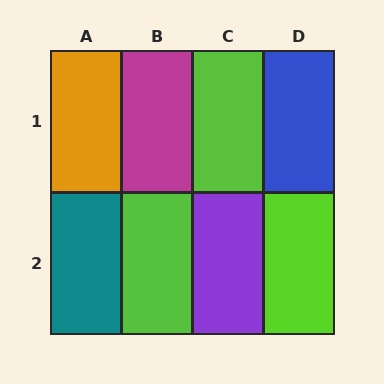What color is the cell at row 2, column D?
Lime.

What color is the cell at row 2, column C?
Purple.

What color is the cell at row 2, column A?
Teal.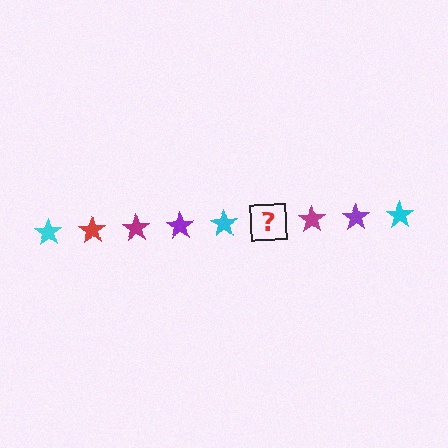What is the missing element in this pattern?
The missing element is a red star.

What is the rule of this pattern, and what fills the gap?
The rule is that the pattern cycles through cyan, red, magenta, purple stars. The gap should be filled with a red star.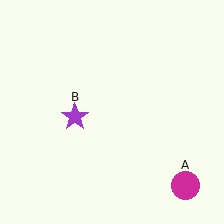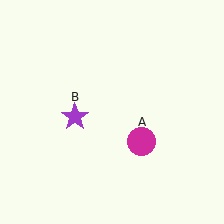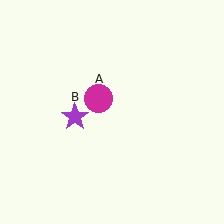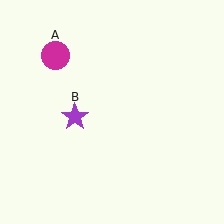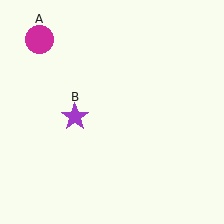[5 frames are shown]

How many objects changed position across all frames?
1 object changed position: magenta circle (object A).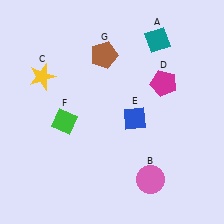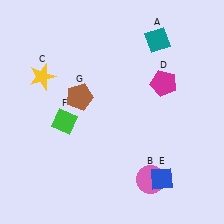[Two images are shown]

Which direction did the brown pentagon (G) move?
The brown pentagon (G) moved down.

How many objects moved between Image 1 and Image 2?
2 objects moved between the two images.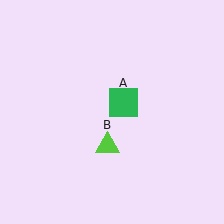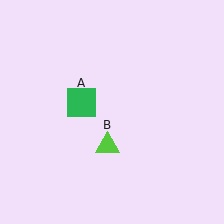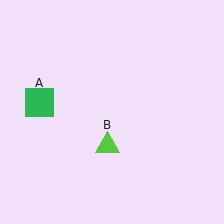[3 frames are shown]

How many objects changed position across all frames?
1 object changed position: green square (object A).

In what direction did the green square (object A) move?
The green square (object A) moved left.